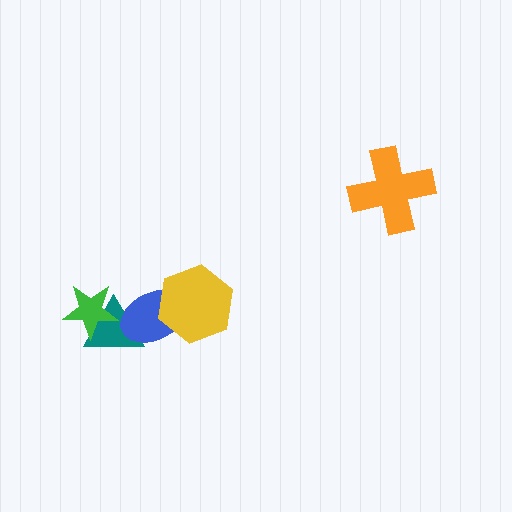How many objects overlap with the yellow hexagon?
1 object overlaps with the yellow hexagon.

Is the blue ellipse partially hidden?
Yes, it is partially covered by another shape.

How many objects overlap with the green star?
1 object overlaps with the green star.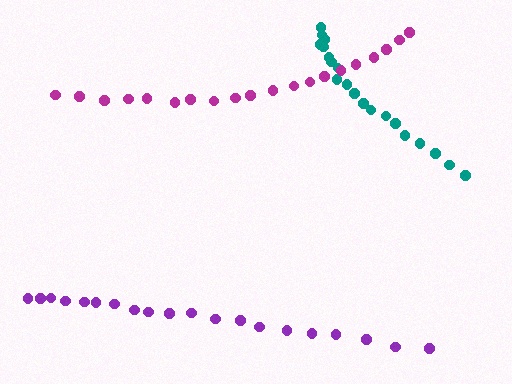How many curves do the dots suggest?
There are 3 distinct paths.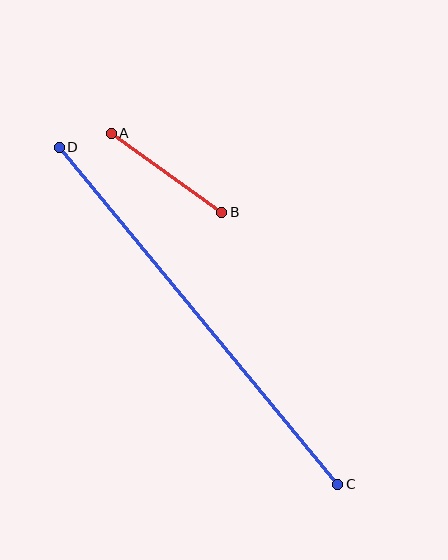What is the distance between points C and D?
The distance is approximately 437 pixels.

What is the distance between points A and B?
The distance is approximately 136 pixels.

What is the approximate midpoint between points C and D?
The midpoint is at approximately (198, 316) pixels.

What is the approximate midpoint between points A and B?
The midpoint is at approximately (167, 173) pixels.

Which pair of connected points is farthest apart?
Points C and D are farthest apart.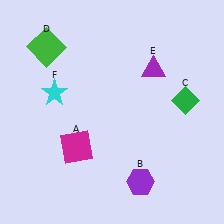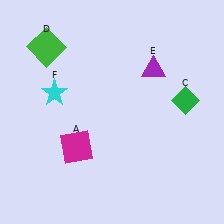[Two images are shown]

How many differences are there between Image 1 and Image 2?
There is 1 difference between the two images.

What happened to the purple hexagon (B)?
The purple hexagon (B) was removed in Image 2. It was in the bottom-right area of Image 1.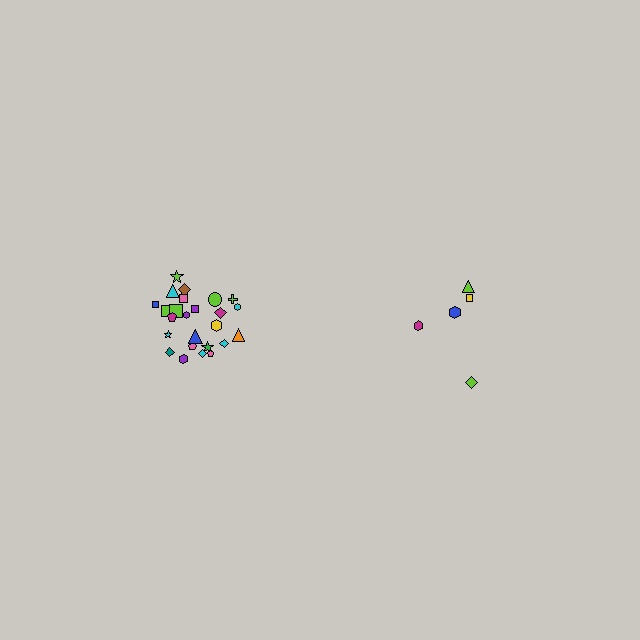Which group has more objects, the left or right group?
The left group.